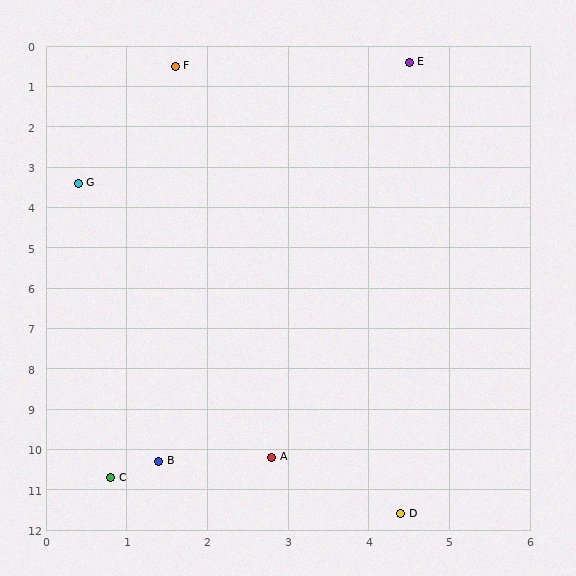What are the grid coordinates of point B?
Point B is at approximately (1.4, 10.3).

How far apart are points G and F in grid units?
Points G and F are about 3.1 grid units apart.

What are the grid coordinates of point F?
Point F is at approximately (1.6, 0.5).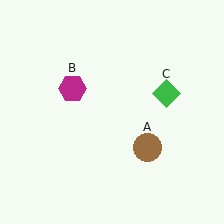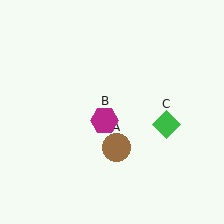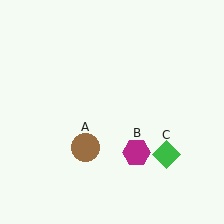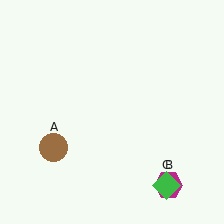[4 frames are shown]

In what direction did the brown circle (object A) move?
The brown circle (object A) moved left.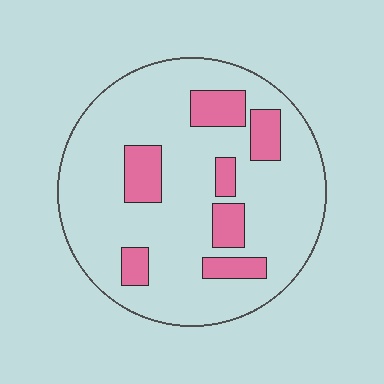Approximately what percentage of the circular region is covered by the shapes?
Approximately 20%.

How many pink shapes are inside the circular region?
7.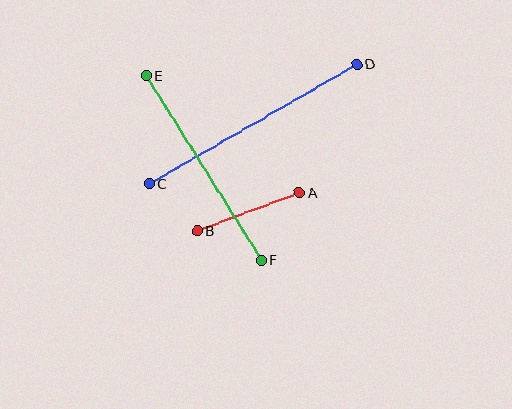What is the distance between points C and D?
The distance is approximately 239 pixels.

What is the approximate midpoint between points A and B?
The midpoint is at approximately (248, 212) pixels.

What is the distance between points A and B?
The distance is approximately 109 pixels.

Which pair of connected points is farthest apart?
Points C and D are farthest apart.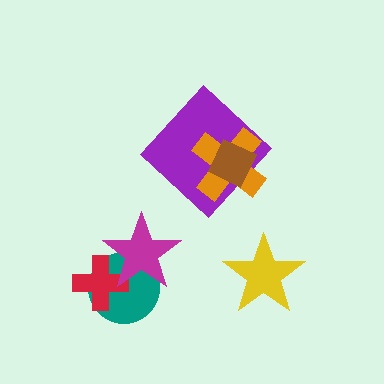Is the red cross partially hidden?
Yes, it is partially covered by another shape.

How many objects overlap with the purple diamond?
2 objects overlap with the purple diamond.